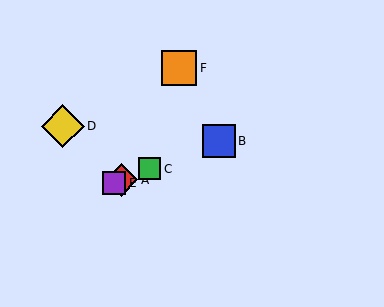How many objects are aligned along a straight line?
4 objects (A, B, C, E) are aligned along a straight line.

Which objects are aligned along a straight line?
Objects A, B, C, E are aligned along a straight line.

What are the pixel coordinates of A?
Object A is at (121, 180).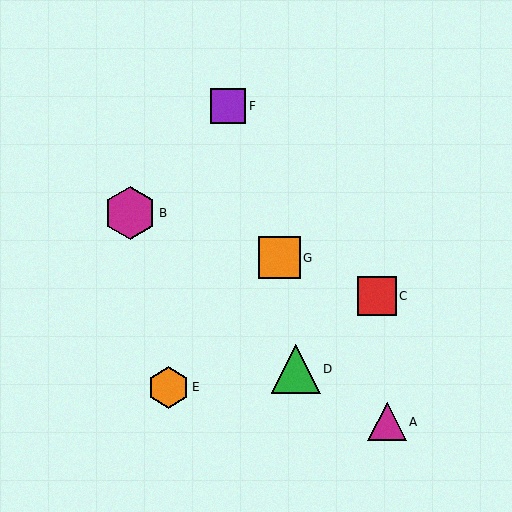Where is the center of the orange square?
The center of the orange square is at (279, 258).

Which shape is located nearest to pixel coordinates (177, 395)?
The orange hexagon (labeled E) at (168, 387) is nearest to that location.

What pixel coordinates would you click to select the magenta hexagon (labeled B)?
Click at (130, 213) to select the magenta hexagon B.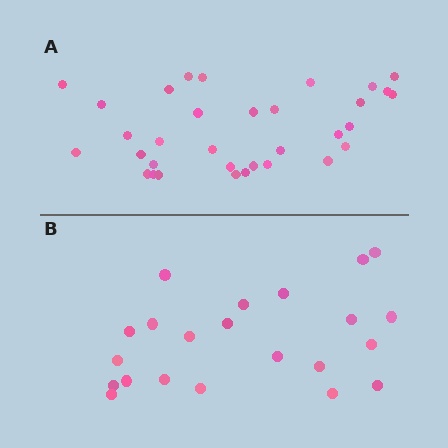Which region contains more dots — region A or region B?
Region A (the top region) has more dots.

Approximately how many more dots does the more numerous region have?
Region A has roughly 12 or so more dots than region B.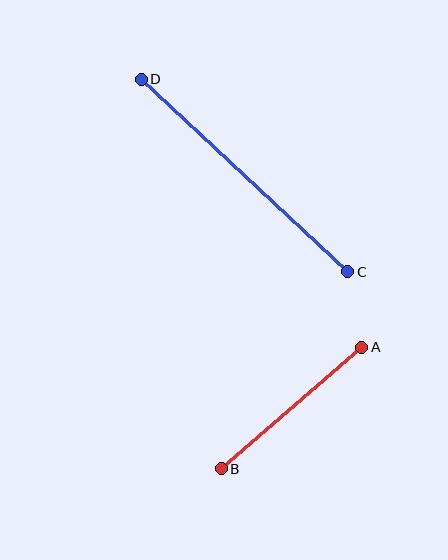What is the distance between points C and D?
The distance is approximately 282 pixels.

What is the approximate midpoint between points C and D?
The midpoint is at approximately (244, 176) pixels.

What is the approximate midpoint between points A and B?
The midpoint is at approximately (292, 408) pixels.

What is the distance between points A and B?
The distance is approximately 186 pixels.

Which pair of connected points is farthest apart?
Points C and D are farthest apart.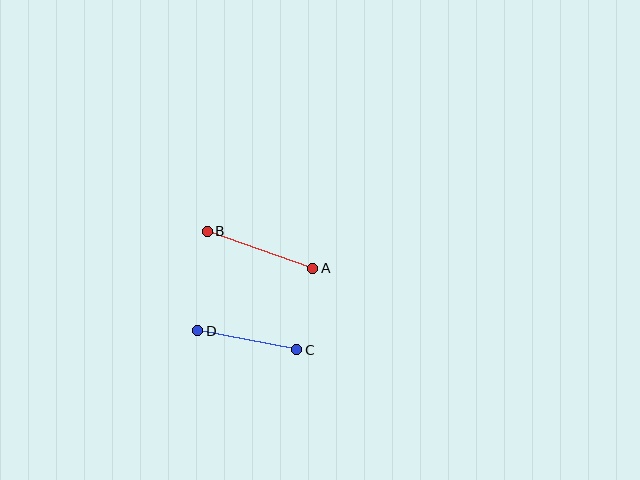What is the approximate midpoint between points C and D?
The midpoint is at approximately (247, 340) pixels.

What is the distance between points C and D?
The distance is approximately 101 pixels.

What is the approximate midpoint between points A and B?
The midpoint is at approximately (260, 250) pixels.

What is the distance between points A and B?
The distance is approximately 112 pixels.